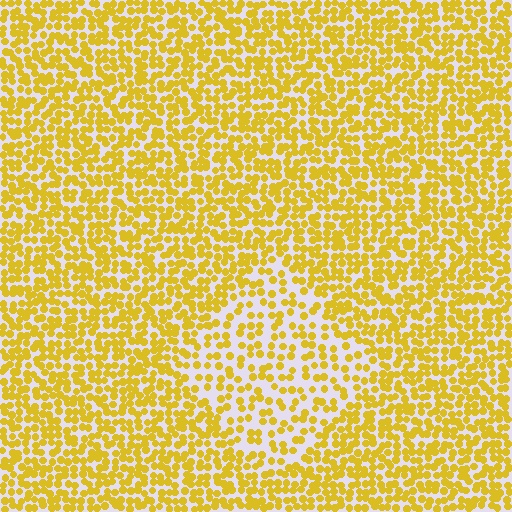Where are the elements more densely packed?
The elements are more densely packed outside the diamond boundary.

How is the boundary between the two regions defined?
The boundary is defined by a change in element density (approximately 1.8x ratio). All elements are the same color, size, and shape.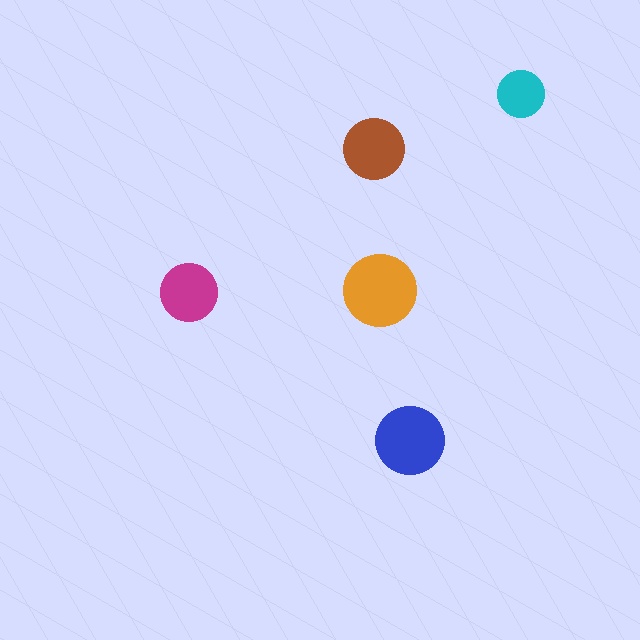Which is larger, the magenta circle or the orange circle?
The orange one.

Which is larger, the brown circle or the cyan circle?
The brown one.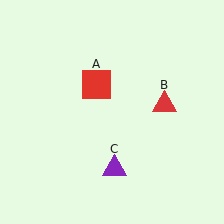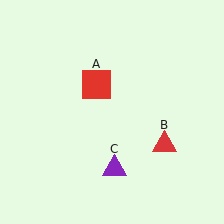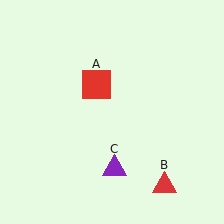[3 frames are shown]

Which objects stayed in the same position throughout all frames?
Red square (object A) and purple triangle (object C) remained stationary.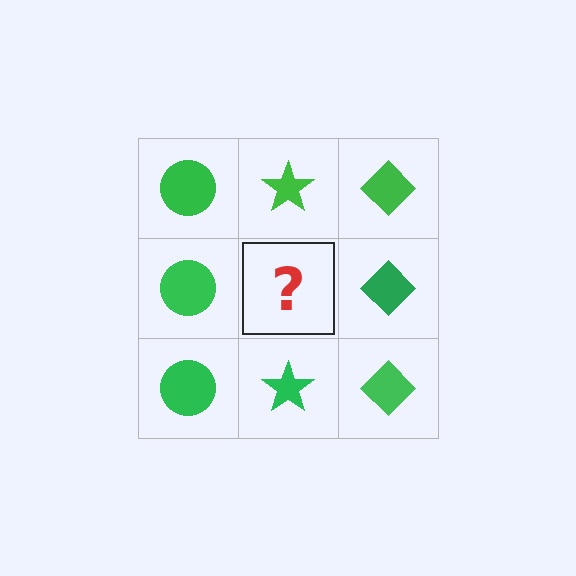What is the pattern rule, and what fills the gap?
The rule is that each column has a consistent shape. The gap should be filled with a green star.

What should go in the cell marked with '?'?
The missing cell should contain a green star.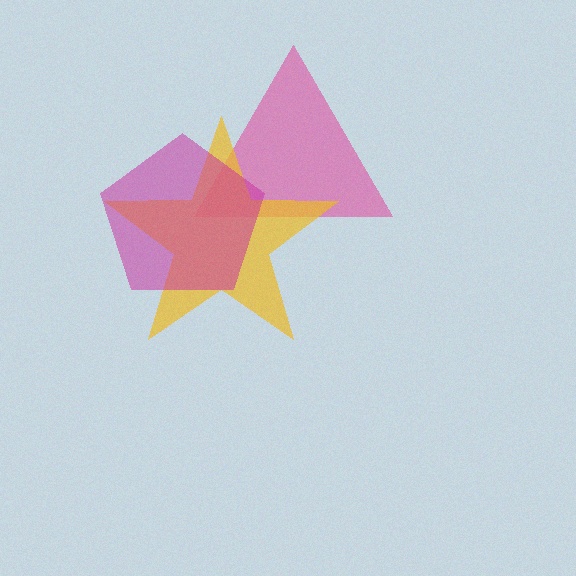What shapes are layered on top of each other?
The layered shapes are: a pink triangle, a yellow star, a magenta pentagon.